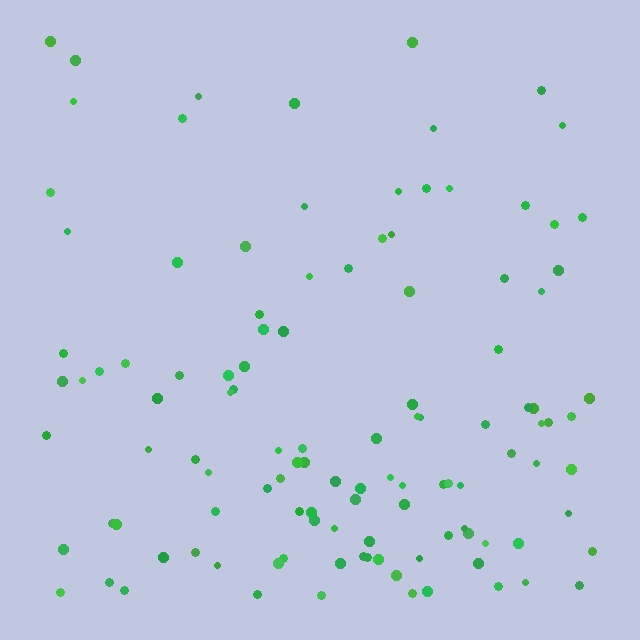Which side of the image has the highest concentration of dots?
The bottom.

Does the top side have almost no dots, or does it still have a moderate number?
Still a moderate number, just noticeably fewer than the bottom.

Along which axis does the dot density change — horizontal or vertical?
Vertical.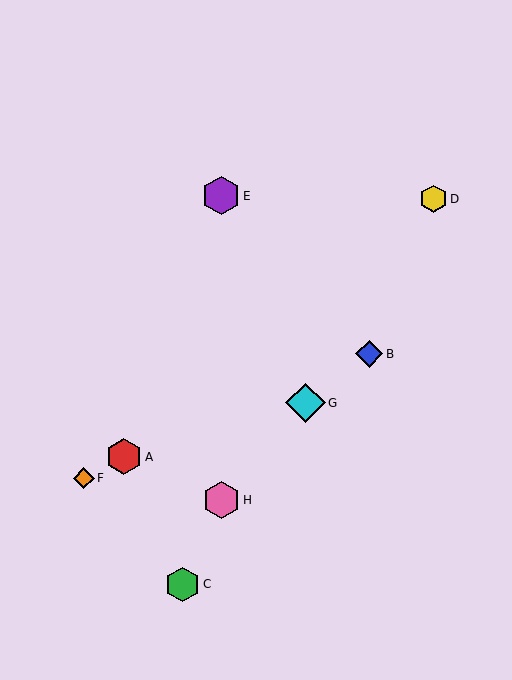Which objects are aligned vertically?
Objects E, H are aligned vertically.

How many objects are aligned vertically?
2 objects (E, H) are aligned vertically.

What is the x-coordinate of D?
Object D is at x≈433.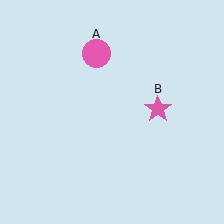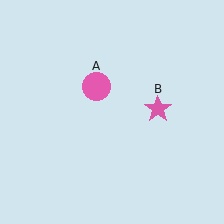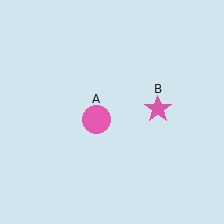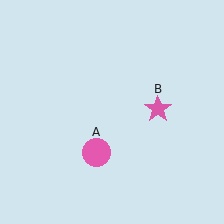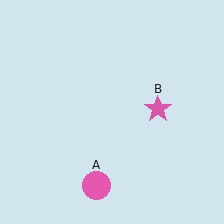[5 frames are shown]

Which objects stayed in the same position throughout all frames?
Pink star (object B) remained stationary.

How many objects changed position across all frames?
1 object changed position: pink circle (object A).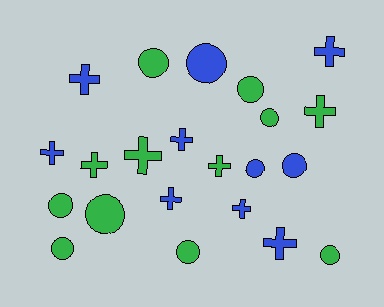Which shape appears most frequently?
Circle, with 11 objects.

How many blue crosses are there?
There are 7 blue crosses.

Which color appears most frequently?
Green, with 12 objects.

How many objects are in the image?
There are 22 objects.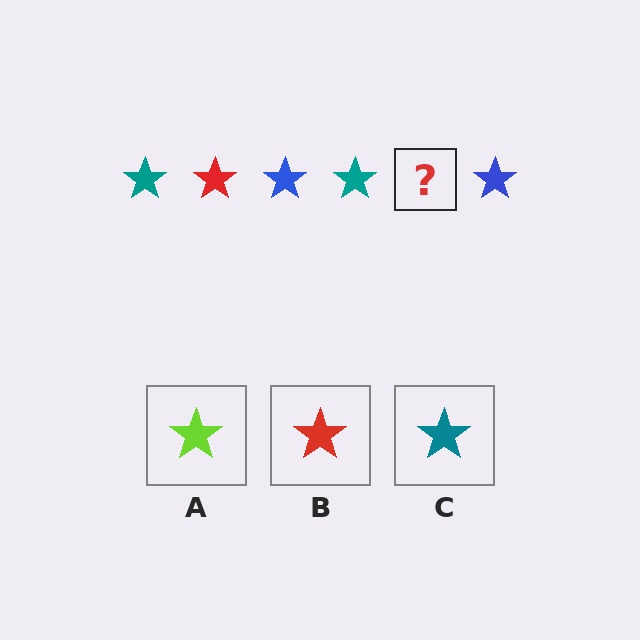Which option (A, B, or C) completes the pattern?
B.